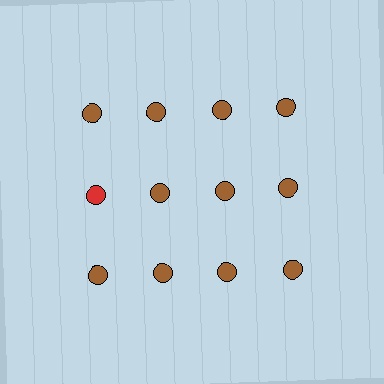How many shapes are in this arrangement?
There are 12 shapes arranged in a grid pattern.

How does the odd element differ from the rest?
It has a different color: red instead of brown.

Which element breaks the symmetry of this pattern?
The red circle in the second row, leftmost column breaks the symmetry. All other shapes are brown circles.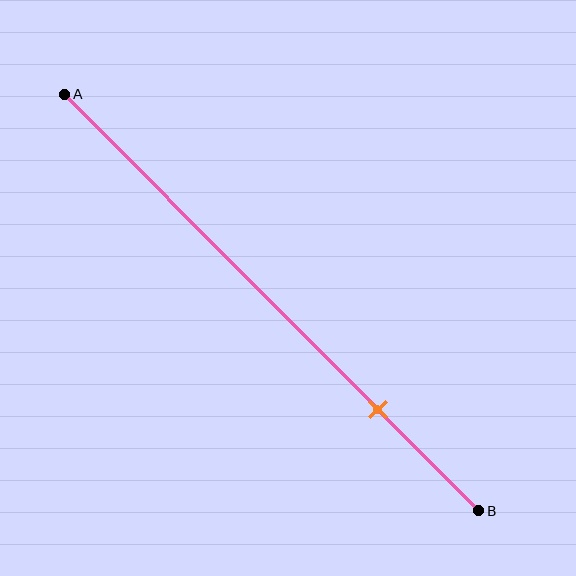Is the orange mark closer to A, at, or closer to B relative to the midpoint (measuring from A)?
The orange mark is closer to point B than the midpoint of segment AB.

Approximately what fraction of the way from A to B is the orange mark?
The orange mark is approximately 75% of the way from A to B.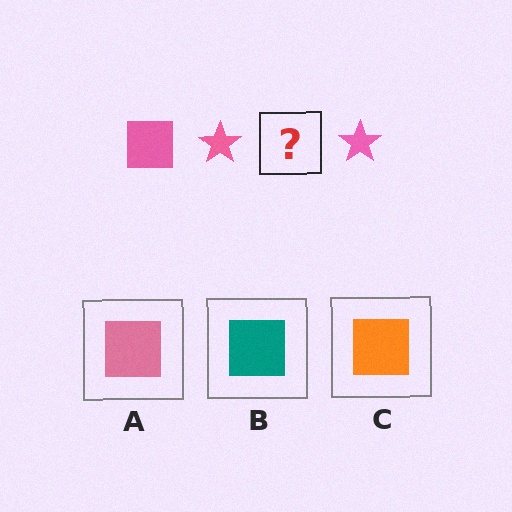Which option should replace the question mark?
Option A.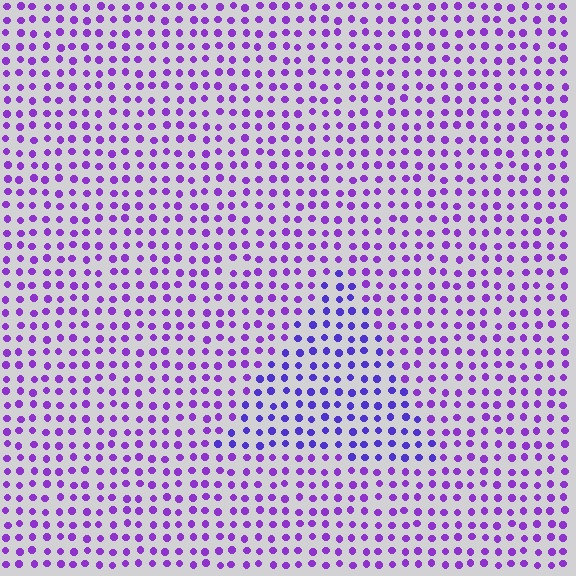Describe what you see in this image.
The image is filled with small purple elements in a uniform arrangement. A triangle-shaped region is visible where the elements are tinted to a slightly different hue, forming a subtle color boundary.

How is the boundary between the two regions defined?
The boundary is defined purely by a slight shift in hue (about 25 degrees). Spacing, size, and orientation are identical on both sides.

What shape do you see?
I see a triangle.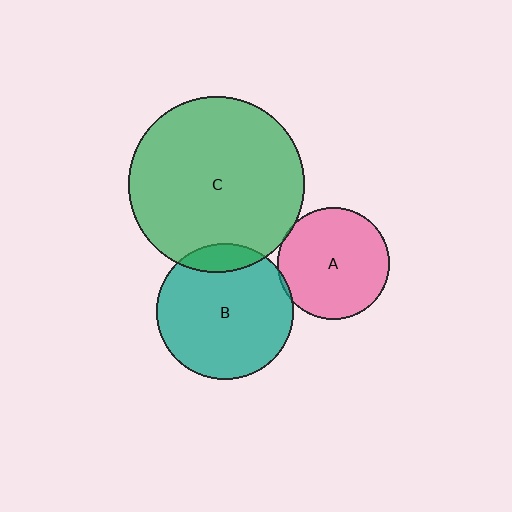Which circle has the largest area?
Circle C (green).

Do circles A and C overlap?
Yes.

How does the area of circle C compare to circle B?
Approximately 1.7 times.